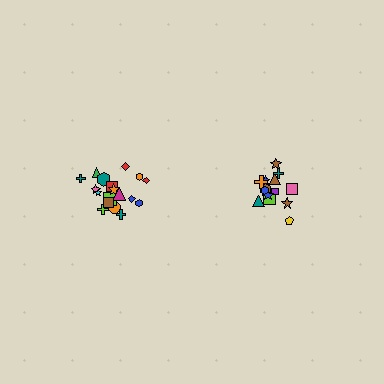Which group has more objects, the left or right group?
The left group.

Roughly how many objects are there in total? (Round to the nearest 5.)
Roughly 35 objects in total.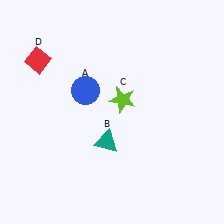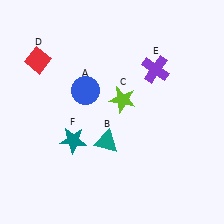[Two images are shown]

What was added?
A purple cross (E), a teal star (F) were added in Image 2.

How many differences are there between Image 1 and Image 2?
There are 2 differences between the two images.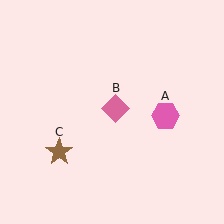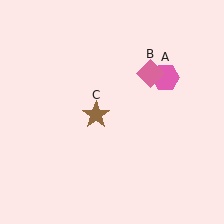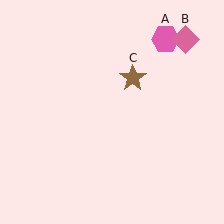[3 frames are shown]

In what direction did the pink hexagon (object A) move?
The pink hexagon (object A) moved up.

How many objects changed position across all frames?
3 objects changed position: pink hexagon (object A), pink diamond (object B), brown star (object C).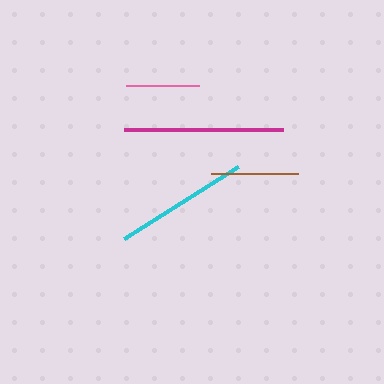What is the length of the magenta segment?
The magenta segment is approximately 159 pixels long.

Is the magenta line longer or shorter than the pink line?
The magenta line is longer than the pink line.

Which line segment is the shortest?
The pink line is the shortest at approximately 73 pixels.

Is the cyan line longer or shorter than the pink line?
The cyan line is longer than the pink line.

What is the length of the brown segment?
The brown segment is approximately 87 pixels long.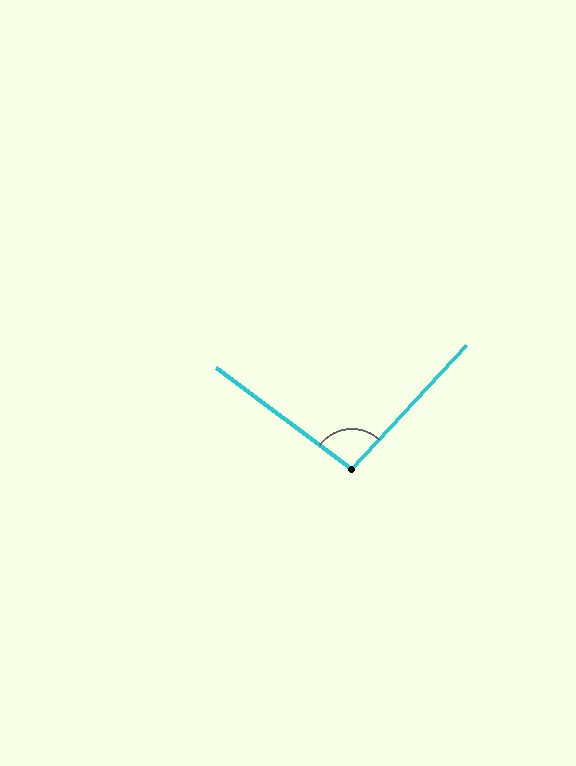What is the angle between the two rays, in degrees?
Approximately 96 degrees.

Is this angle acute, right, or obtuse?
It is obtuse.